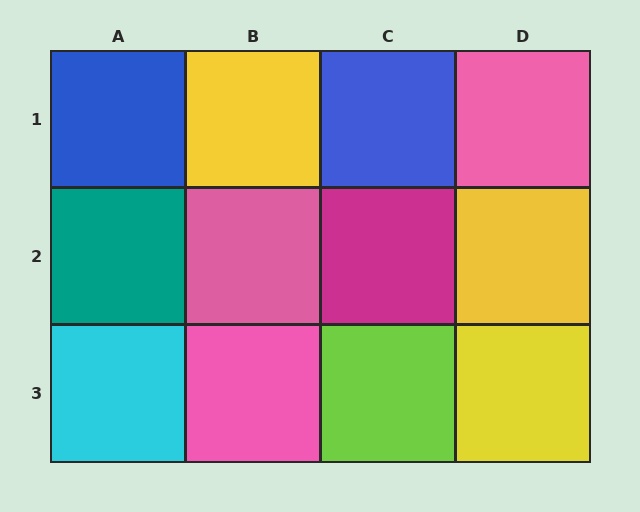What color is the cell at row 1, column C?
Blue.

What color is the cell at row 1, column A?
Blue.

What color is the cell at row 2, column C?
Magenta.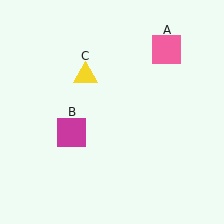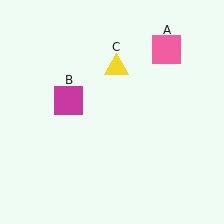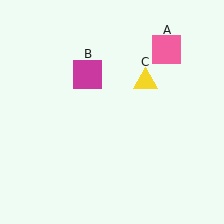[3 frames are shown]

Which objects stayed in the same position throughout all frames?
Pink square (object A) remained stationary.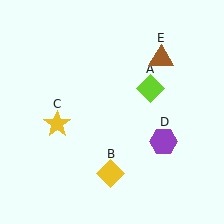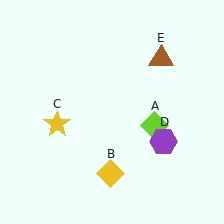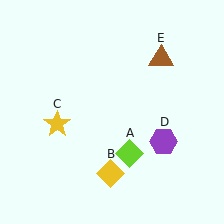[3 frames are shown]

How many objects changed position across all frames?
1 object changed position: lime diamond (object A).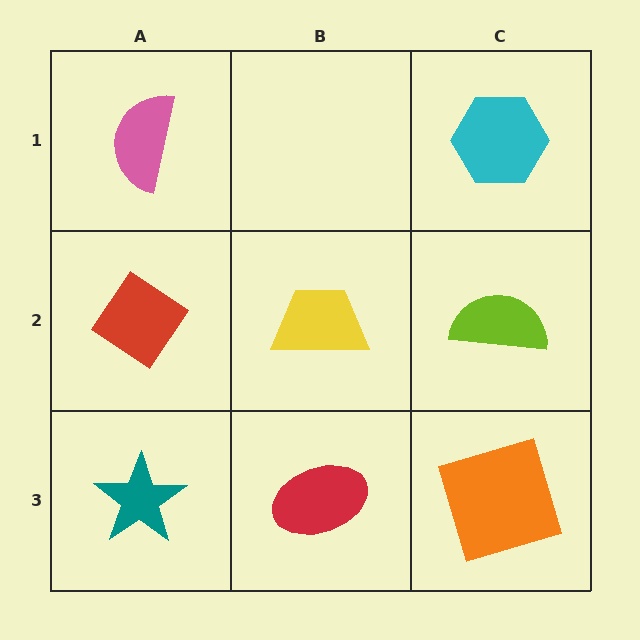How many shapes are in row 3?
3 shapes.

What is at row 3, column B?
A red ellipse.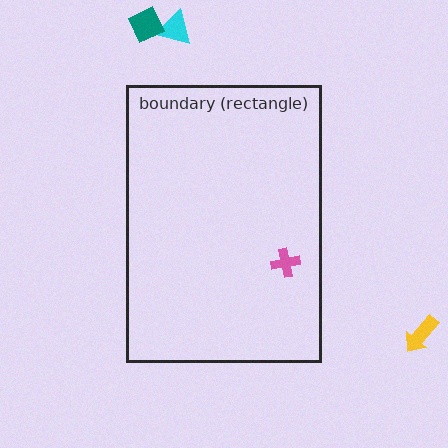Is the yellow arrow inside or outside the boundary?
Outside.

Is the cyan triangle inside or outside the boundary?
Outside.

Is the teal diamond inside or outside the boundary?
Outside.